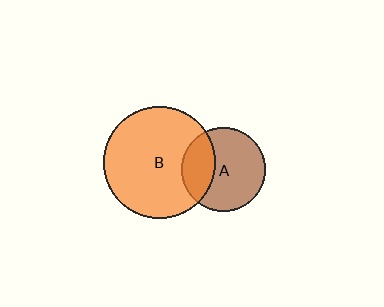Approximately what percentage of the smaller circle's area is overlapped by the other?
Approximately 30%.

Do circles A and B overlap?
Yes.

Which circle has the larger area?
Circle B (orange).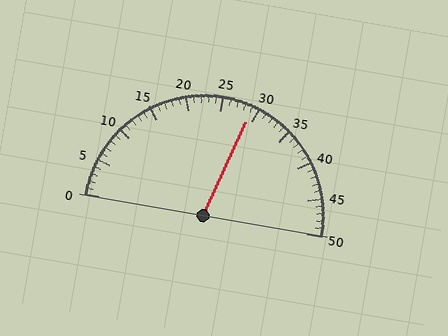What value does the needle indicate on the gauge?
The needle indicates approximately 29.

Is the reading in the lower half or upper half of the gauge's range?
The reading is in the upper half of the range (0 to 50).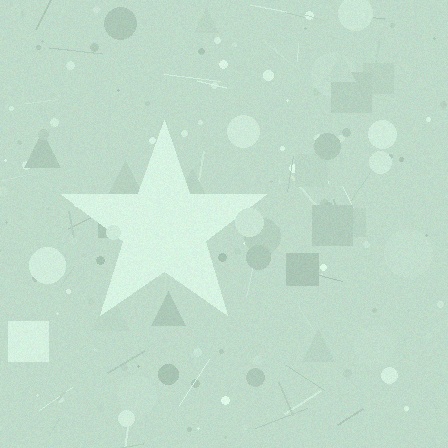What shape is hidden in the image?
A star is hidden in the image.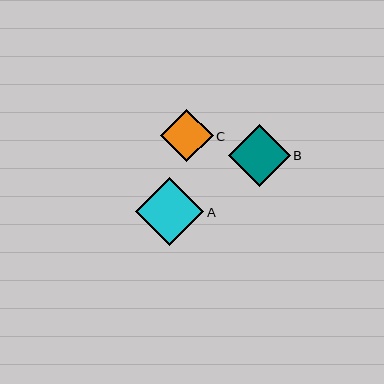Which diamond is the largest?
Diamond A is the largest with a size of approximately 68 pixels.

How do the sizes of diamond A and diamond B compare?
Diamond A and diamond B are approximately the same size.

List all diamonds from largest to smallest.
From largest to smallest: A, B, C.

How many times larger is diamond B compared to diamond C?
Diamond B is approximately 1.2 times the size of diamond C.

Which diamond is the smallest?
Diamond C is the smallest with a size of approximately 52 pixels.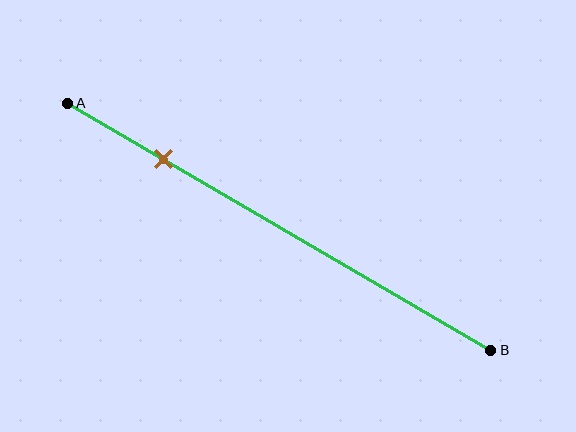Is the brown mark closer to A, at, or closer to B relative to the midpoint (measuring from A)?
The brown mark is closer to point A than the midpoint of segment AB.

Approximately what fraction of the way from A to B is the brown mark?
The brown mark is approximately 25% of the way from A to B.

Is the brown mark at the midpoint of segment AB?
No, the mark is at about 25% from A, not at the 50% midpoint.